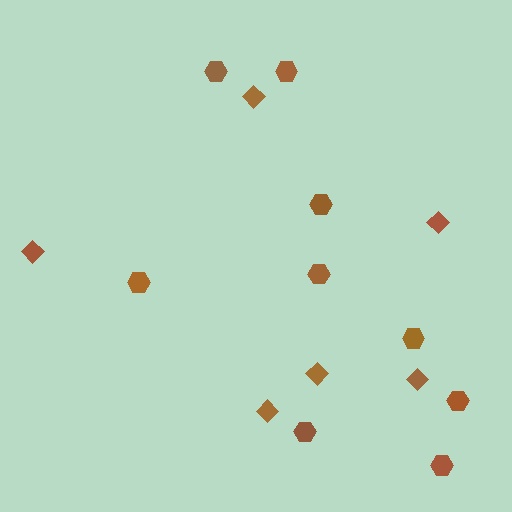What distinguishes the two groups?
There are 2 groups: one group of diamonds (6) and one group of hexagons (9).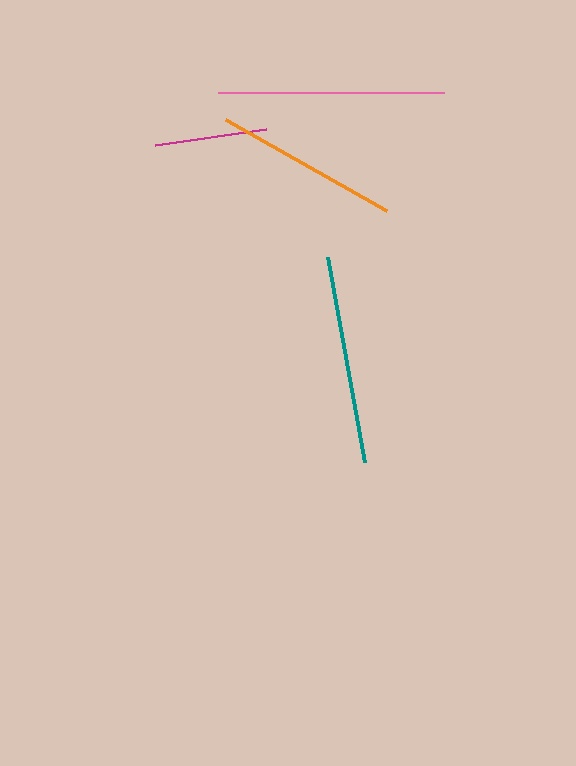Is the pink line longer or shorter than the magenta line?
The pink line is longer than the magenta line.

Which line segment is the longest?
The pink line is the longest at approximately 226 pixels.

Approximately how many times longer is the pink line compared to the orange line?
The pink line is approximately 1.2 times the length of the orange line.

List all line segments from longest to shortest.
From longest to shortest: pink, teal, orange, magenta.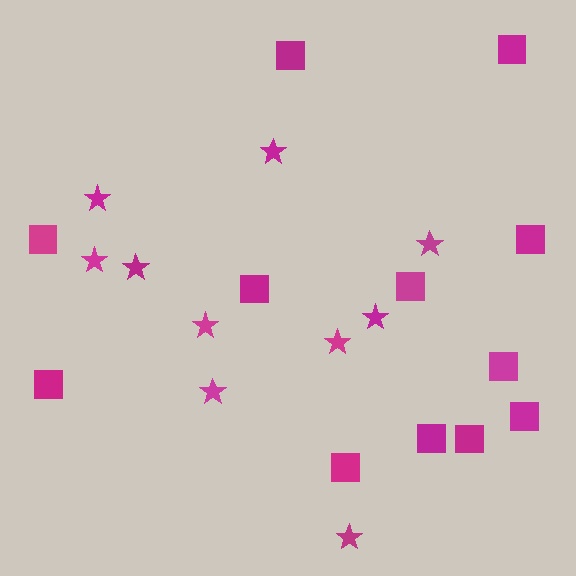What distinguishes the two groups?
There are 2 groups: one group of stars (10) and one group of squares (12).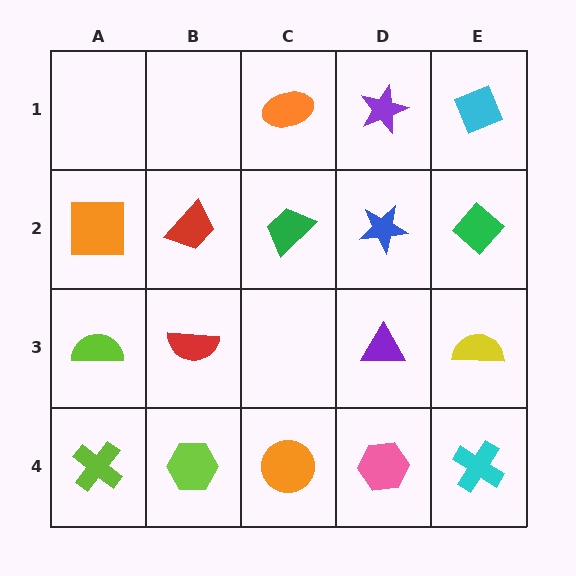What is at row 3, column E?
A yellow semicircle.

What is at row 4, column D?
A pink hexagon.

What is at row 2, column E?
A green diamond.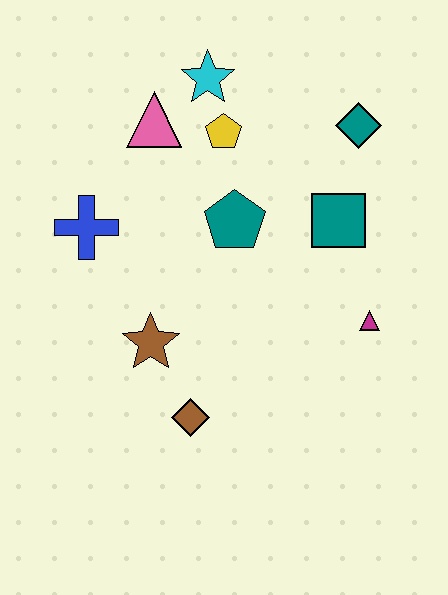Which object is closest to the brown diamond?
The brown star is closest to the brown diamond.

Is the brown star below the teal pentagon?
Yes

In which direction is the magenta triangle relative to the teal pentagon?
The magenta triangle is to the right of the teal pentagon.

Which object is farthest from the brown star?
The teal diamond is farthest from the brown star.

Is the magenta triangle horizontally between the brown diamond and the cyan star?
No